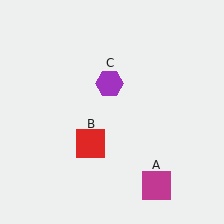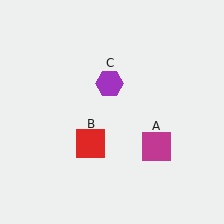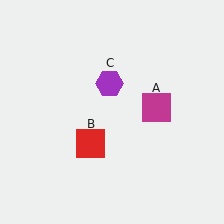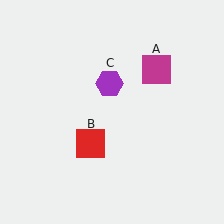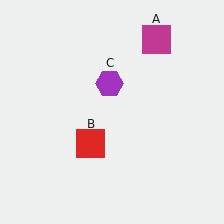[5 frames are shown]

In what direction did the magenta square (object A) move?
The magenta square (object A) moved up.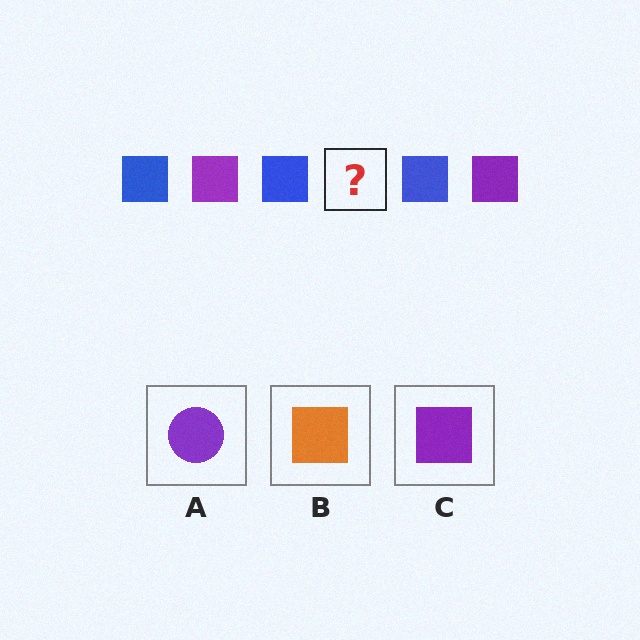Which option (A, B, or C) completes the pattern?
C.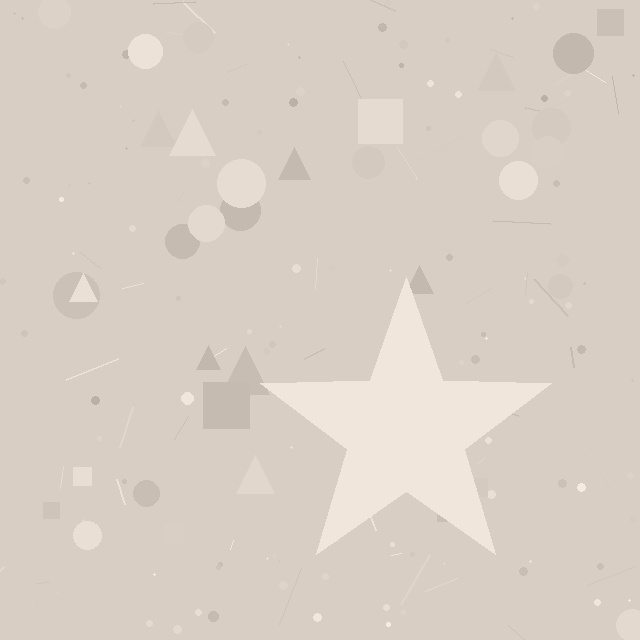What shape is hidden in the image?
A star is hidden in the image.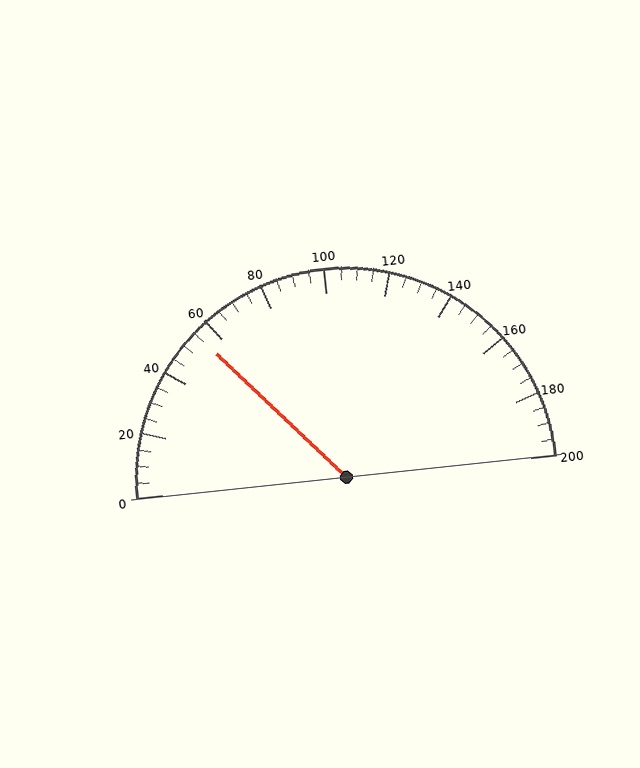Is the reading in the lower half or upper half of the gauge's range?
The reading is in the lower half of the range (0 to 200).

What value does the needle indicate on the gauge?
The needle indicates approximately 55.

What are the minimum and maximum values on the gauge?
The gauge ranges from 0 to 200.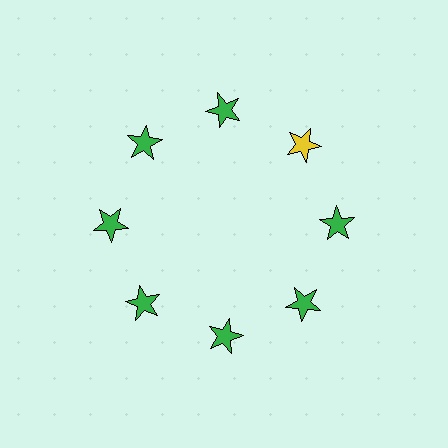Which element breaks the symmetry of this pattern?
The yellow star at roughly the 2 o'clock position breaks the symmetry. All other shapes are green stars.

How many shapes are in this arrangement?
There are 8 shapes arranged in a ring pattern.